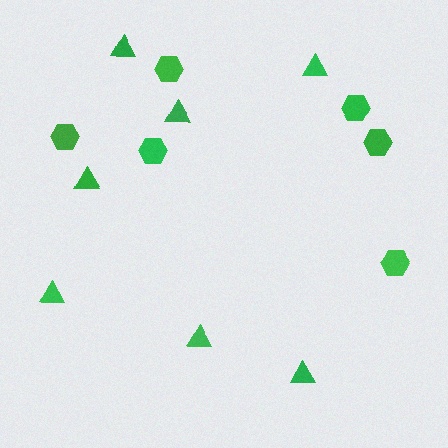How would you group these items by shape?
There are 2 groups: one group of hexagons (6) and one group of triangles (7).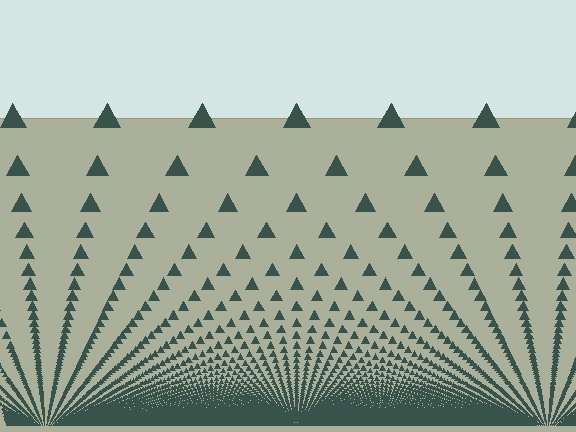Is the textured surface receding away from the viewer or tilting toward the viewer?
The surface appears to tilt toward the viewer. Texture elements get larger and sparser toward the top.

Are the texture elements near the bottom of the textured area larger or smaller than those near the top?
Smaller. The gradient is inverted — elements near the bottom are smaller and denser.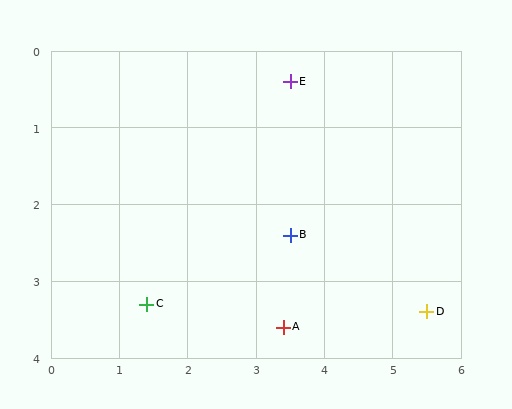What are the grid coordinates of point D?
Point D is at approximately (5.5, 3.4).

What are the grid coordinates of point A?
Point A is at approximately (3.4, 3.6).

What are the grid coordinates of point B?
Point B is at approximately (3.5, 2.4).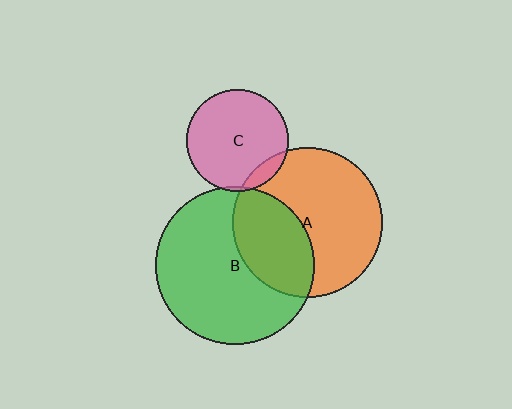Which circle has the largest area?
Circle B (green).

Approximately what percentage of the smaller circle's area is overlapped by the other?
Approximately 5%.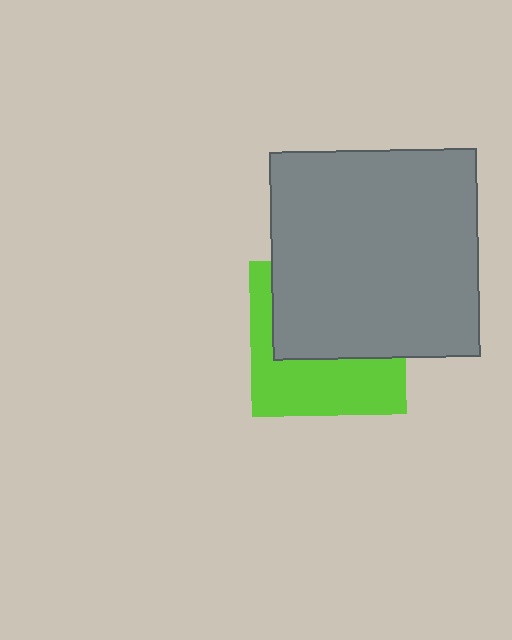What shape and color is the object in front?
The object in front is a gray square.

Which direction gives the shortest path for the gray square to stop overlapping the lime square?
Moving up gives the shortest separation.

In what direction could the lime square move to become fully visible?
The lime square could move down. That would shift it out from behind the gray square entirely.